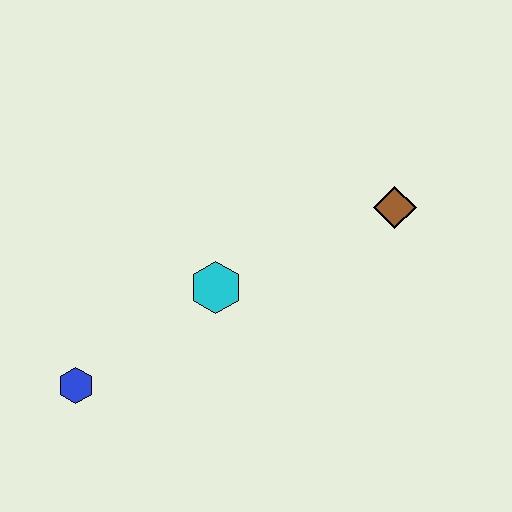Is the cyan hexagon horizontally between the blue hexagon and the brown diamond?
Yes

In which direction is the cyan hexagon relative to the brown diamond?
The cyan hexagon is to the left of the brown diamond.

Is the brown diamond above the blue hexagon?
Yes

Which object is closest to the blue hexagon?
The cyan hexagon is closest to the blue hexagon.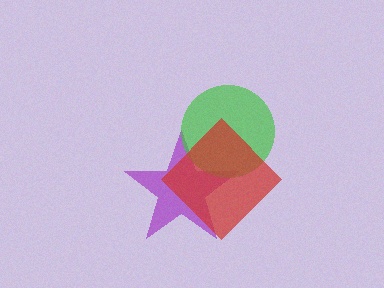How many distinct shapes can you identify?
There are 3 distinct shapes: a purple star, a green circle, a red diamond.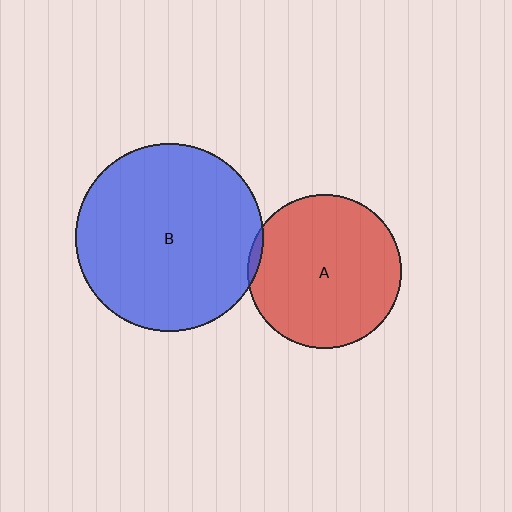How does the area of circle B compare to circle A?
Approximately 1.5 times.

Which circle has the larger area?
Circle B (blue).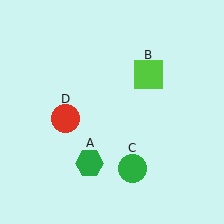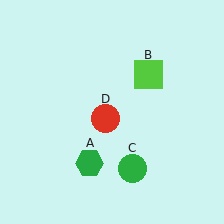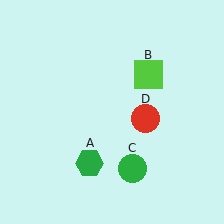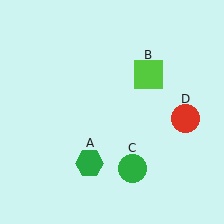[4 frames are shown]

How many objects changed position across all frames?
1 object changed position: red circle (object D).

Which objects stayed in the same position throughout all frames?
Green hexagon (object A) and lime square (object B) and green circle (object C) remained stationary.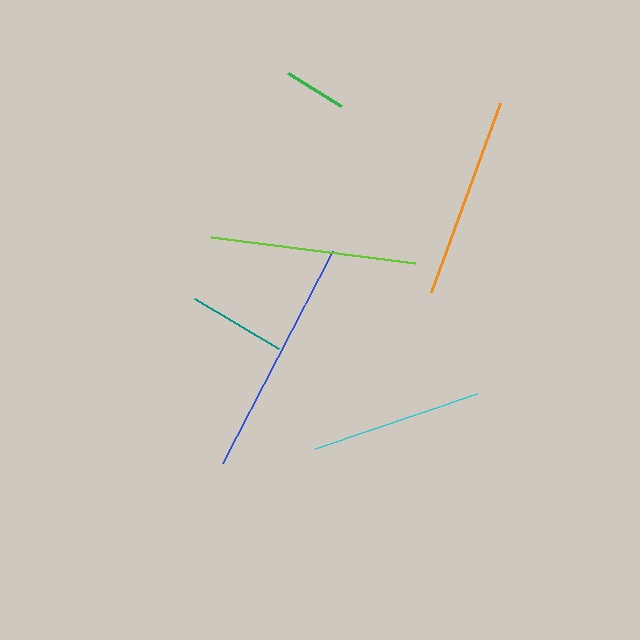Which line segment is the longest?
The blue line is the longest at approximately 239 pixels.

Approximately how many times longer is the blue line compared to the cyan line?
The blue line is approximately 1.4 times the length of the cyan line.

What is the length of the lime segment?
The lime segment is approximately 205 pixels long.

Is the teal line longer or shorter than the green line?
The teal line is longer than the green line.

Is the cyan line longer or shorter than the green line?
The cyan line is longer than the green line.